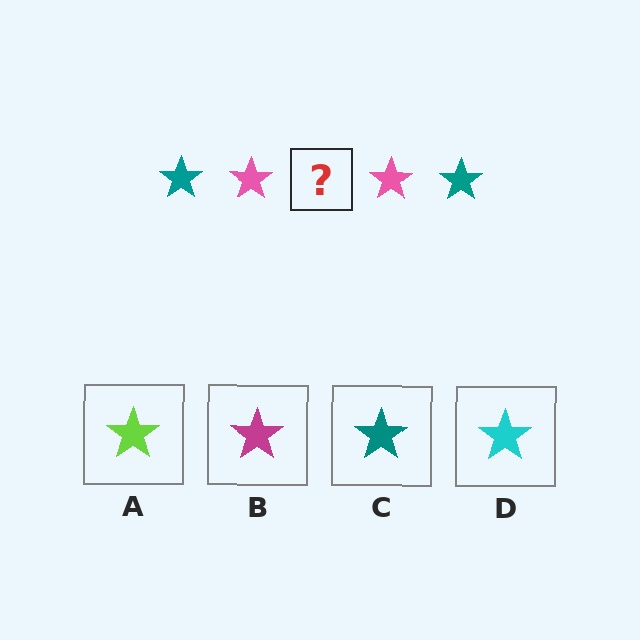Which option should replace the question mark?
Option C.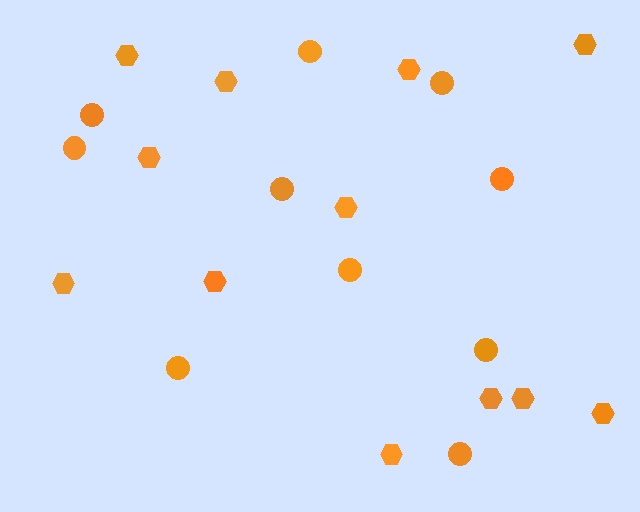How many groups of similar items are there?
There are 2 groups: one group of hexagons (12) and one group of circles (10).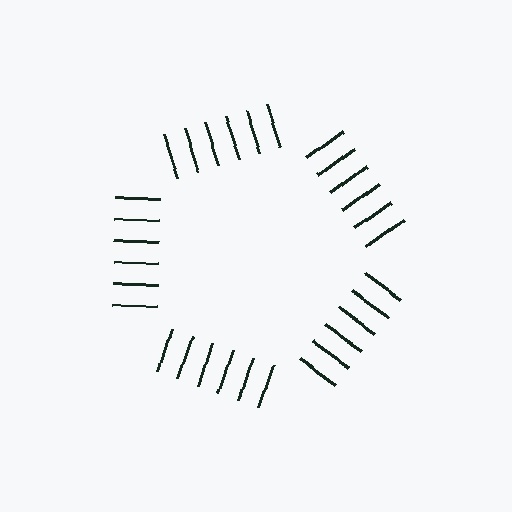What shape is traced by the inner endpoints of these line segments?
An illusory pentagon — the line segments terminate on its edges but no continuous stroke is drawn.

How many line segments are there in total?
30 — 6 along each of the 5 edges.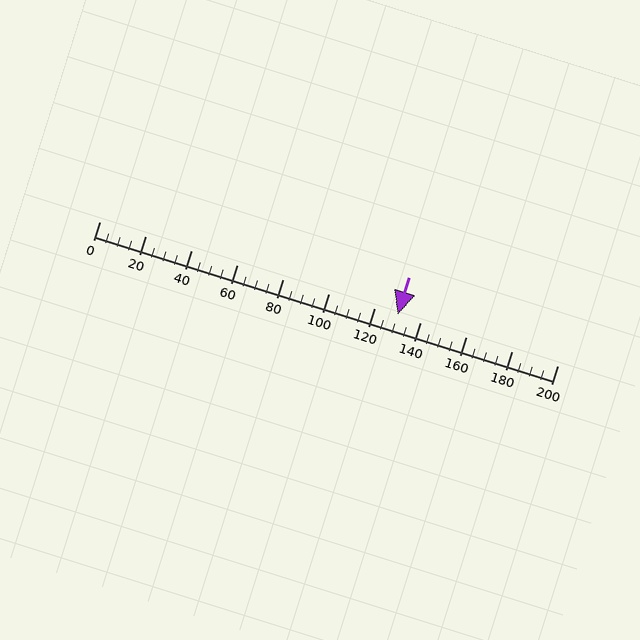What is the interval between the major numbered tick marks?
The major tick marks are spaced 20 units apart.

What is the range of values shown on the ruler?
The ruler shows values from 0 to 200.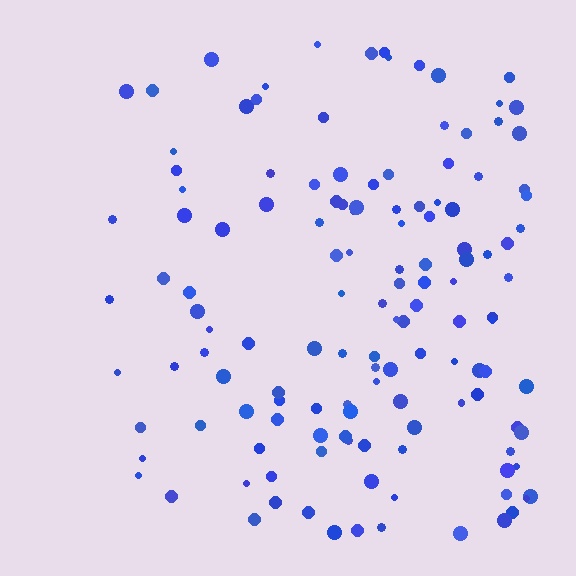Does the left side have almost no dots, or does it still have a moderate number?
Still a moderate number, just noticeably fewer than the right.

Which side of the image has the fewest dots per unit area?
The left.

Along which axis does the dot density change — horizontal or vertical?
Horizontal.